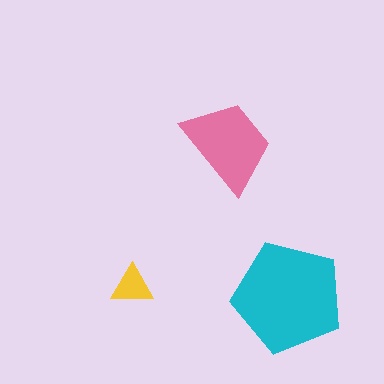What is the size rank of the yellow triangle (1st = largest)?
3rd.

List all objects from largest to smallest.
The cyan pentagon, the pink trapezoid, the yellow triangle.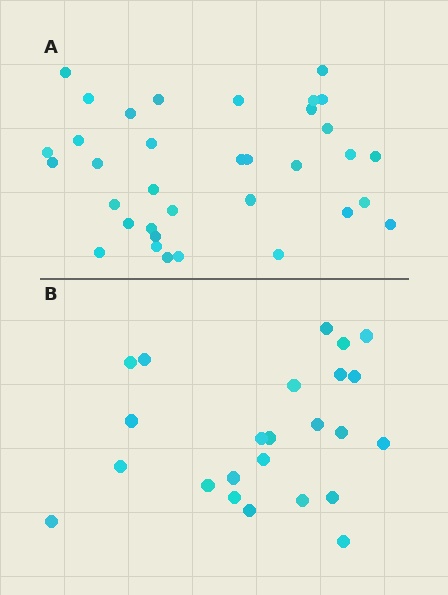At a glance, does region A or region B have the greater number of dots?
Region A (the top region) has more dots.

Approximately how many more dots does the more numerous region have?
Region A has roughly 12 or so more dots than region B.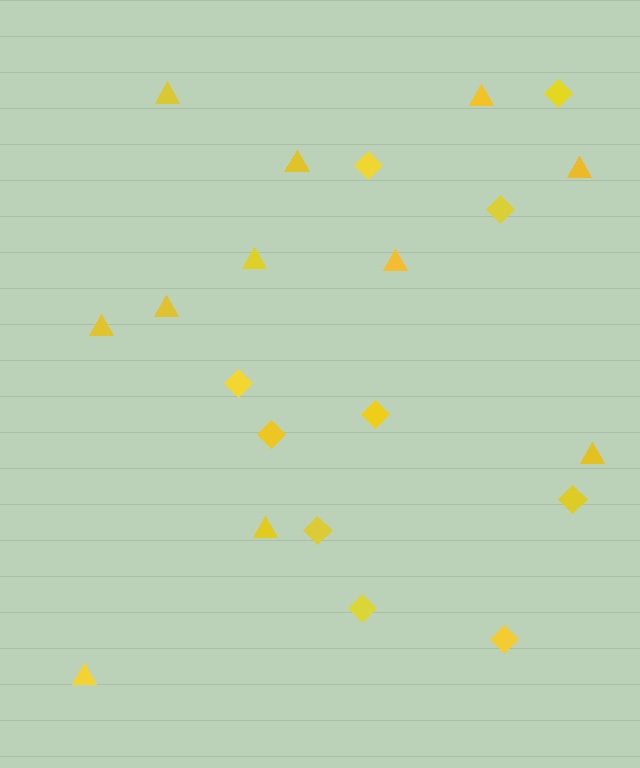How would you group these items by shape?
There are 2 groups: one group of triangles (11) and one group of diamonds (10).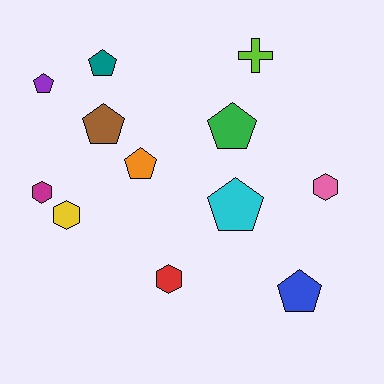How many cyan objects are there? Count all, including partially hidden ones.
There is 1 cyan object.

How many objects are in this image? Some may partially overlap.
There are 12 objects.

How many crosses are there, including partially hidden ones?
There is 1 cross.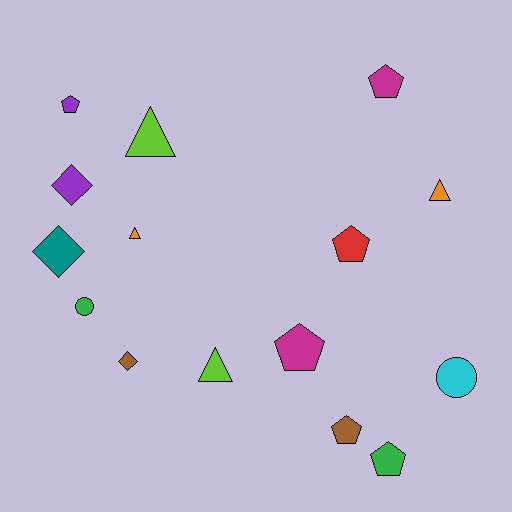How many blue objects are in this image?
There are no blue objects.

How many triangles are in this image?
There are 4 triangles.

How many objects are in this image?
There are 15 objects.